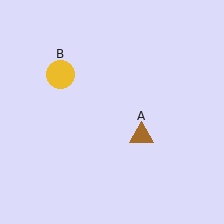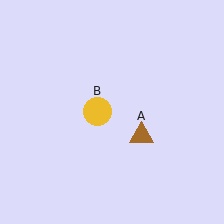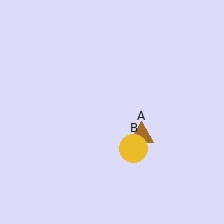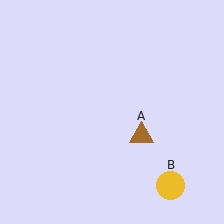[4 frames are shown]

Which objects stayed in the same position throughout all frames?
Brown triangle (object A) remained stationary.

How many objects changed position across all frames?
1 object changed position: yellow circle (object B).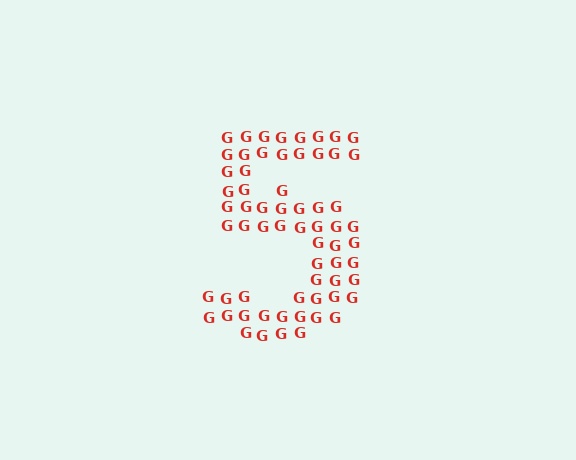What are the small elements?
The small elements are letter G's.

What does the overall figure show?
The overall figure shows the digit 5.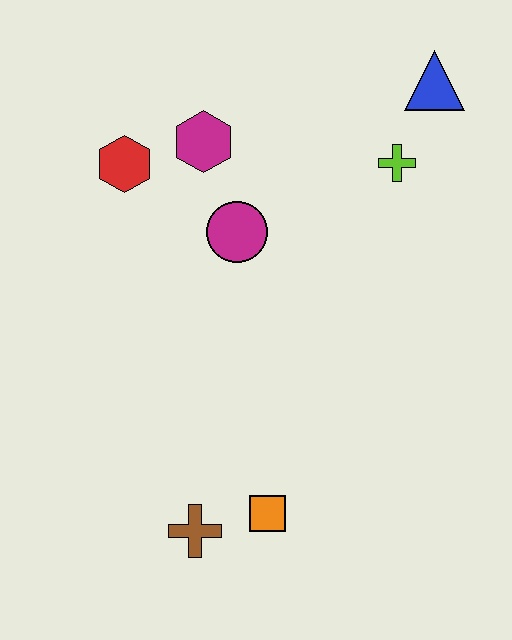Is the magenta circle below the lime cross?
Yes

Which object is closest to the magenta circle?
The magenta hexagon is closest to the magenta circle.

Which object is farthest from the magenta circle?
The brown cross is farthest from the magenta circle.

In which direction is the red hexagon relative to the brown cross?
The red hexagon is above the brown cross.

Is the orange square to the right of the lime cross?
No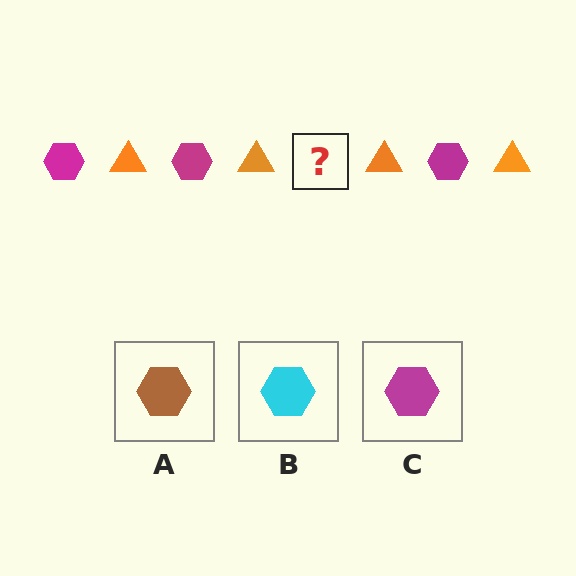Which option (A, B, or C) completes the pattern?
C.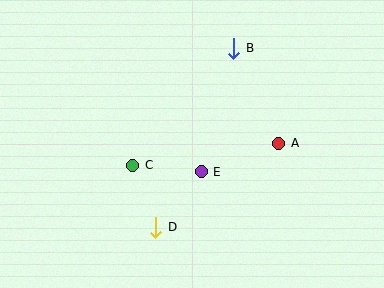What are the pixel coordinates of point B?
Point B is at (234, 48).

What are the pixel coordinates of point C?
Point C is at (133, 165).